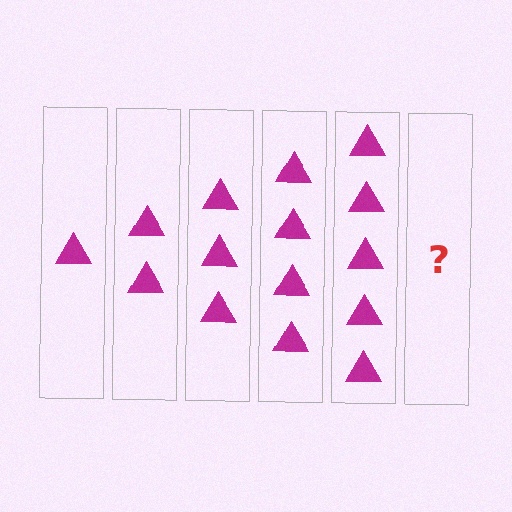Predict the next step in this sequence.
The next step is 6 triangles.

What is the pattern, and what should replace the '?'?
The pattern is that each step adds one more triangle. The '?' should be 6 triangles.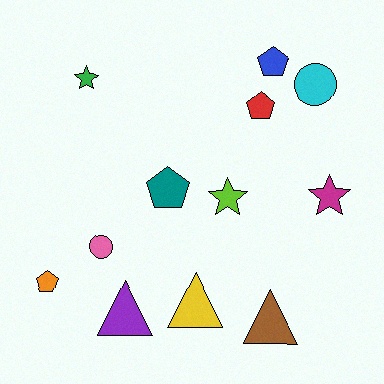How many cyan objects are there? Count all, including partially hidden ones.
There is 1 cyan object.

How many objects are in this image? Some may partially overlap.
There are 12 objects.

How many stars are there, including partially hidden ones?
There are 3 stars.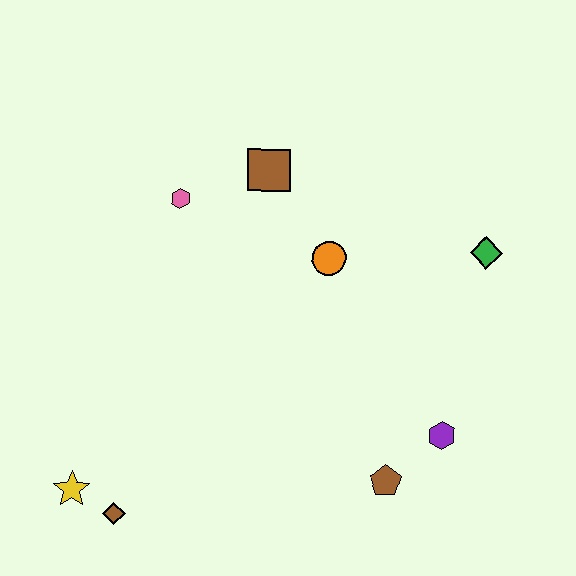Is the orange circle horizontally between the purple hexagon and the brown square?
Yes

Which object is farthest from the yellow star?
The green diamond is farthest from the yellow star.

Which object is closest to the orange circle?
The brown square is closest to the orange circle.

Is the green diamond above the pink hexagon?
No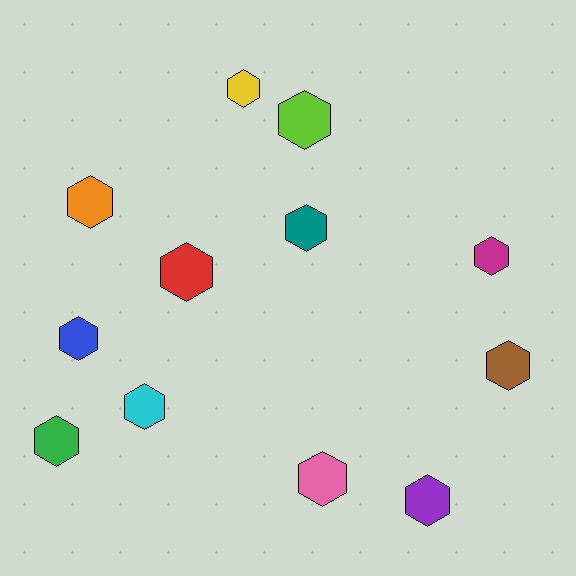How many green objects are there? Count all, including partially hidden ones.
There is 1 green object.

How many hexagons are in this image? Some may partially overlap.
There are 12 hexagons.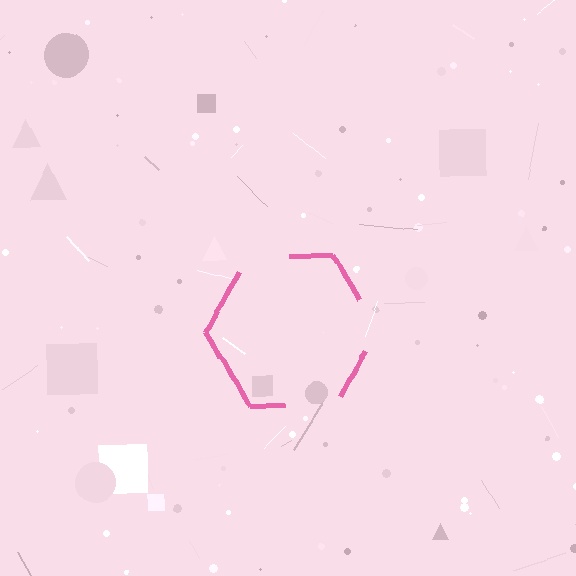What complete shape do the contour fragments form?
The contour fragments form a hexagon.